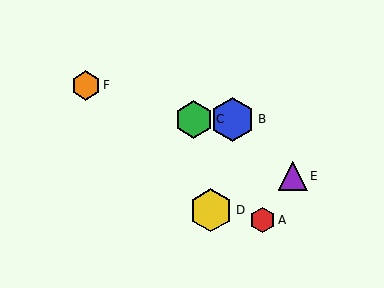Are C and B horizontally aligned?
Yes, both are at y≈120.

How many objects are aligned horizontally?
2 objects (B, C) are aligned horizontally.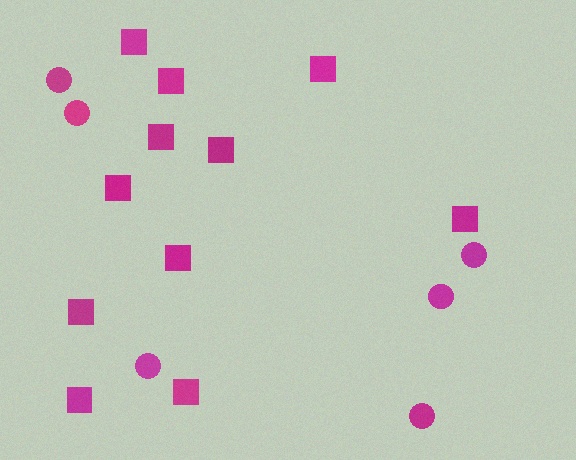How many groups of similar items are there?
There are 2 groups: one group of circles (6) and one group of squares (11).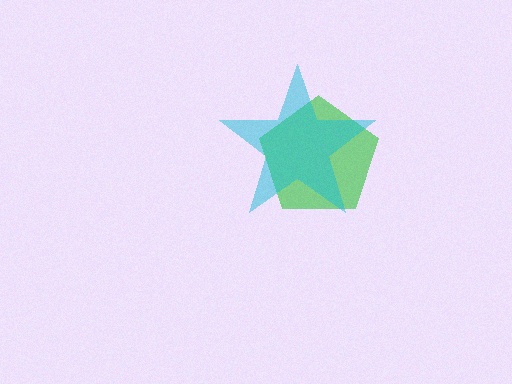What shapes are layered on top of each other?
The layered shapes are: a green pentagon, a cyan star.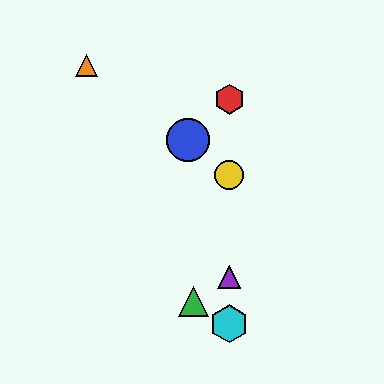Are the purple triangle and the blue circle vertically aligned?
No, the purple triangle is at x≈229 and the blue circle is at x≈188.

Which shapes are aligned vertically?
The red hexagon, the yellow circle, the purple triangle, the cyan hexagon are aligned vertically.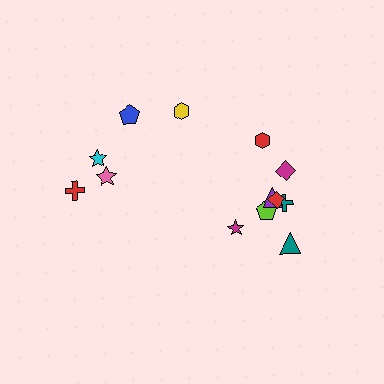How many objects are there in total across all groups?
There are 13 objects.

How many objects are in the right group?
There are 8 objects.